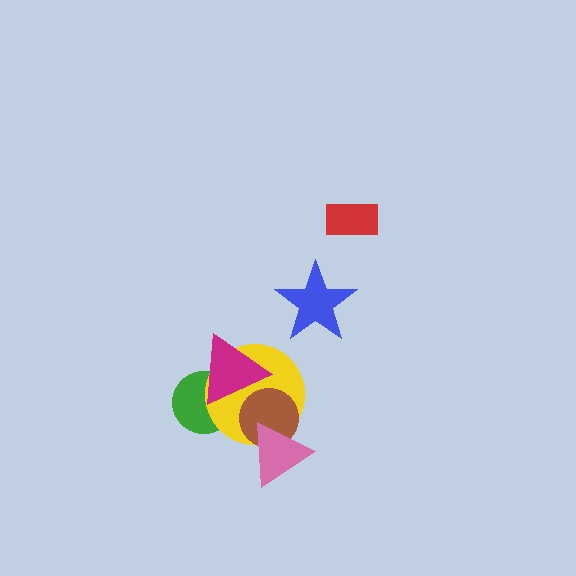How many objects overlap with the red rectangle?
0 objects overlap with the red rectangle.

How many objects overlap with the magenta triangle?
3 objects overlap with the magenta triangle.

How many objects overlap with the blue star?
0 objects overlap with the blue star.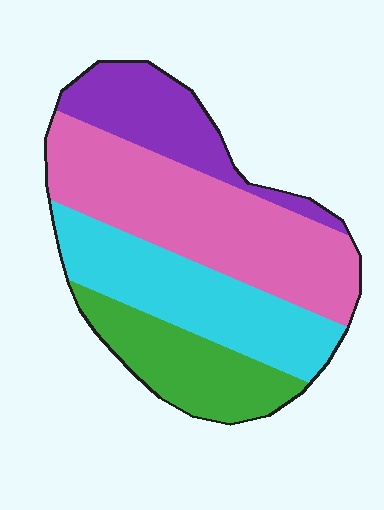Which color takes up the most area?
Pink, at roughly 40%.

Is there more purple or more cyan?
Cyan.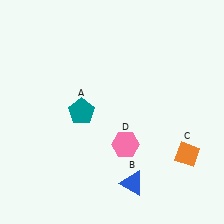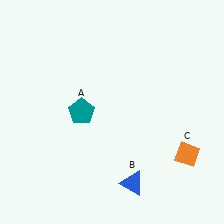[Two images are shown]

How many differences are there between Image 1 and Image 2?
There is 1 difference between the two images.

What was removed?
The pink hexagon (D) was removed in Image 2.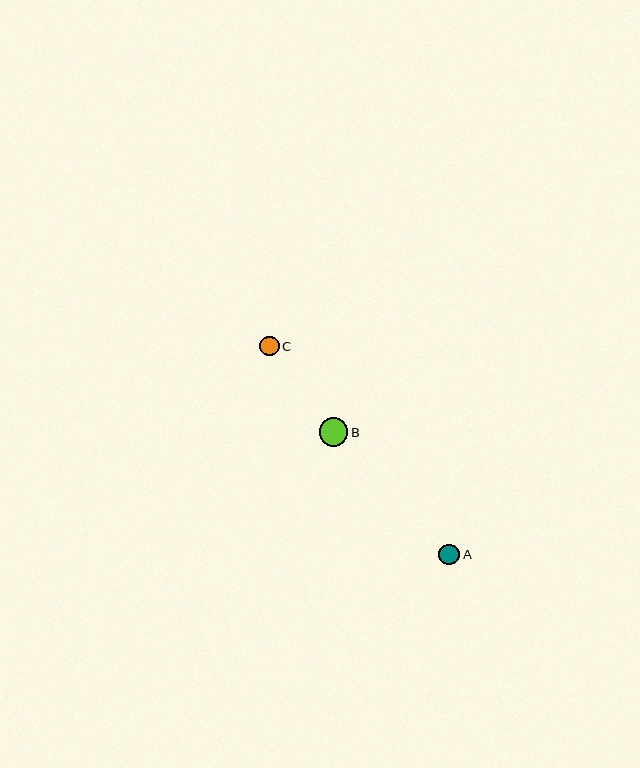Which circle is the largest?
Circle B is the largest with a size of approximately 29 pixels.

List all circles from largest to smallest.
From largest to smallest: B, A, C.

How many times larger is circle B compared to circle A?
Circle B is approximately 1.4 times the size of circle A.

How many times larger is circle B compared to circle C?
Circle B is approximately 1.5 times the size of circle C.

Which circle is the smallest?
Circle C is the smallest with a size of approximately 20 pixels.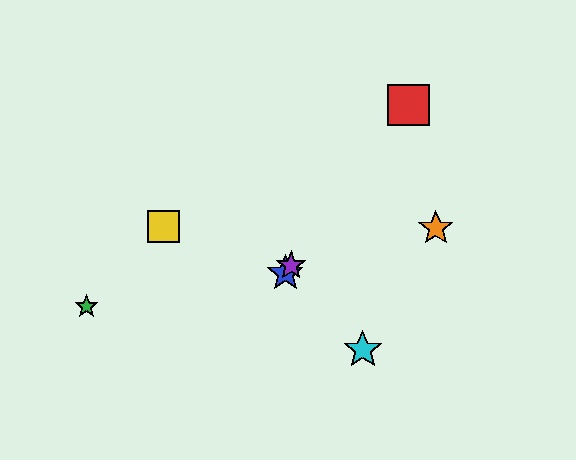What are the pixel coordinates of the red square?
The red square is at (409, 105).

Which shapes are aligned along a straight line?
The red square, the blue star, the purple star are aligned along a straight line.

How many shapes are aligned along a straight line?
3 shapes (the red square, the blue star, the purple star) are aligned along a straight line.